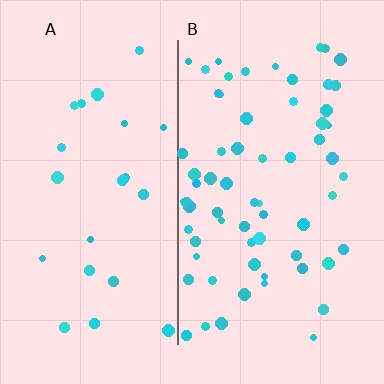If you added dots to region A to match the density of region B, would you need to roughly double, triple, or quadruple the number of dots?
Approximately triple.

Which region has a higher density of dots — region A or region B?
B (the right).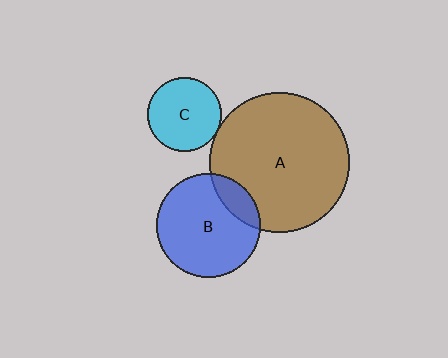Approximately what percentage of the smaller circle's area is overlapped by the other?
Approximately 5%.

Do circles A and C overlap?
Yes.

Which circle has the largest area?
Circle A (brown).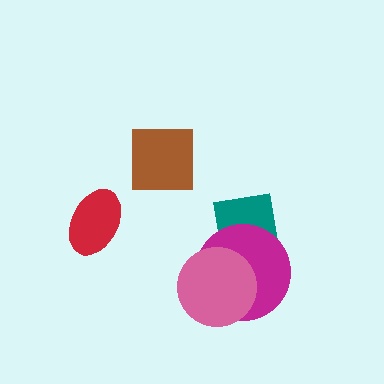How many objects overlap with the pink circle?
2 objects overlap with the pink circle.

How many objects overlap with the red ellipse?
0 objects overlap with the red ellipse.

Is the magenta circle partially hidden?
Yes, it is partially covered by another shape.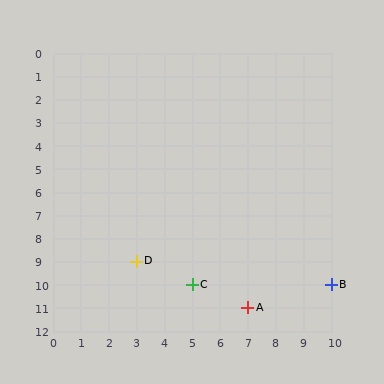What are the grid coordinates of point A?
Point A is at grid coordinates (7, 11).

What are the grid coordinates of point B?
Point B is at grid coordinates (10, 10).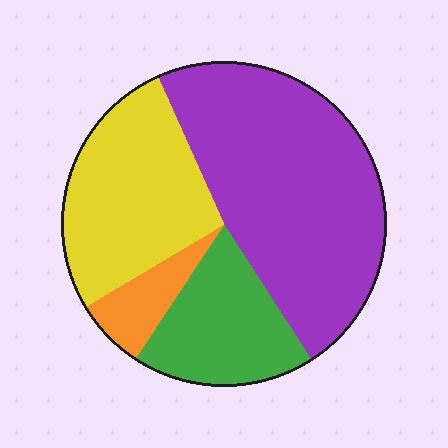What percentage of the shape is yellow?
Yellow takes up about one quarter (1/4) of the shape.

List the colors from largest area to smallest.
From largest to smallest: purple, yellow, green, orange.